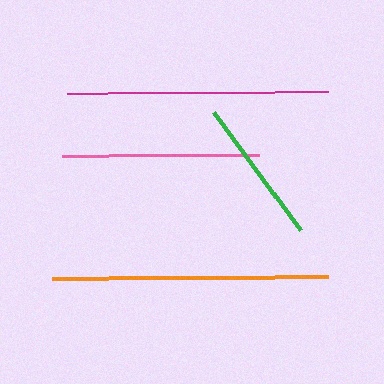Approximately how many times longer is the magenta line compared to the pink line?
The magenta line is approximately 1.3 times the length of the pink line.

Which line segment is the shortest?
The green line is the shortest at approximately 148 pixels.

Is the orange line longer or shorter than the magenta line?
The orange line is longer than the magenta line.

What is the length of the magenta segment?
The magenta segment is approximately 261 pixels long.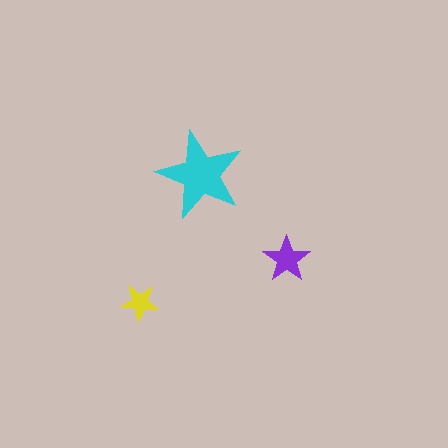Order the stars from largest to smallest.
the cyan one, the purple one, the yellow one.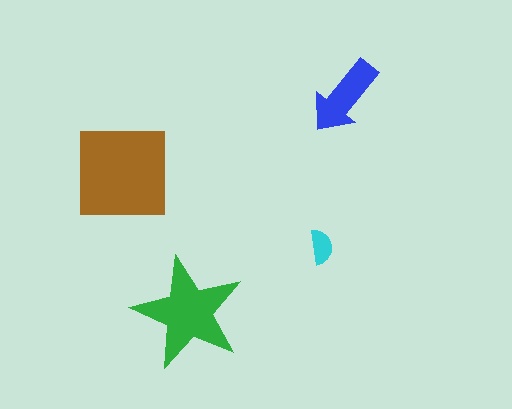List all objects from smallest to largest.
The cyan semicircle, the blue arrow, the green star, the brown square.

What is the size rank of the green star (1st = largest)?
2nd.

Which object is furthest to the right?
The blue arrow is rightmost.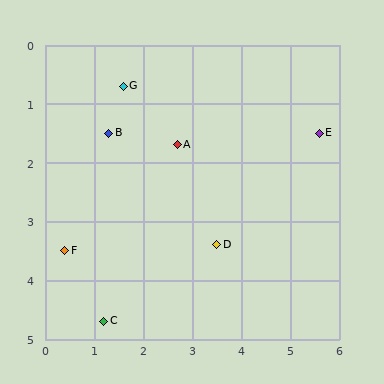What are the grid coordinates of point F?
Point F is at approximately (0.4, 3.5).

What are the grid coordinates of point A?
Point A is at approximately (2.7, 1.7).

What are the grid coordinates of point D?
Point D is at approximately (3.5, 3.4).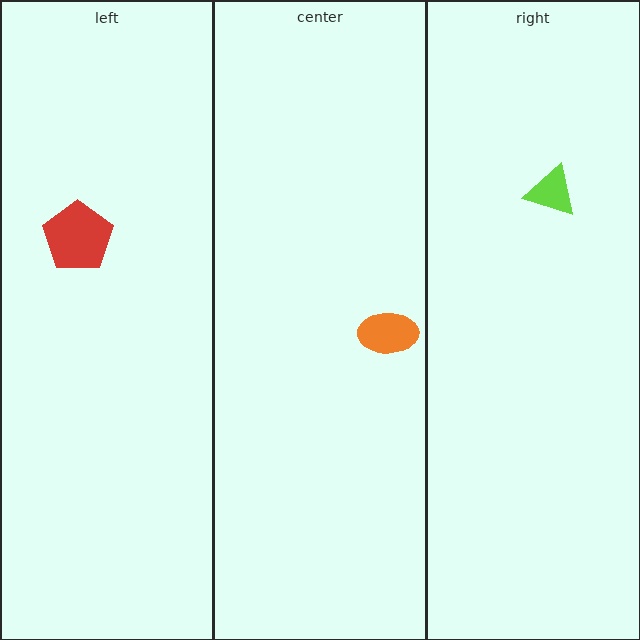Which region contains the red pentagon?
The left region.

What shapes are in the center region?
The orange ellipse.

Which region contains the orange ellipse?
The center region.